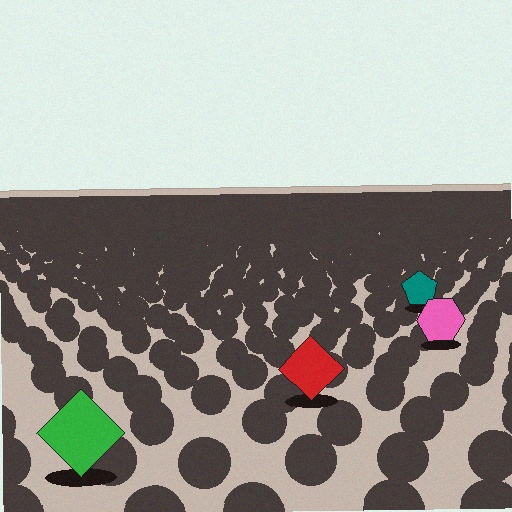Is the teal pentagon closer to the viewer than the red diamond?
No. The red diamond is closer — you can tell from the texture gradient: the ground texture is coarser near it.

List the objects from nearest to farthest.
From nearest to farthest: the green diamond, the red diamond, the pink hexagon, the teal pentagon.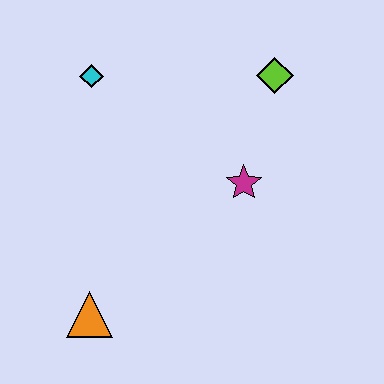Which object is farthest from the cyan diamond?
The orange triangle is farthest from the cyan diamond.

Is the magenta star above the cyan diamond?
No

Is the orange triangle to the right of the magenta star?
No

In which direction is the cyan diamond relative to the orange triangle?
The cyan diamond is above the orange triangle.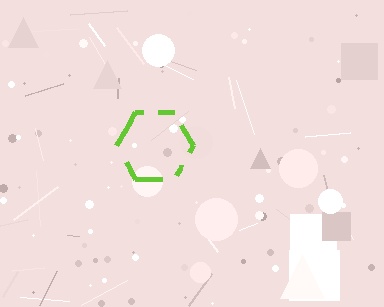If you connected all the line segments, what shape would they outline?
They would outline a hexagon.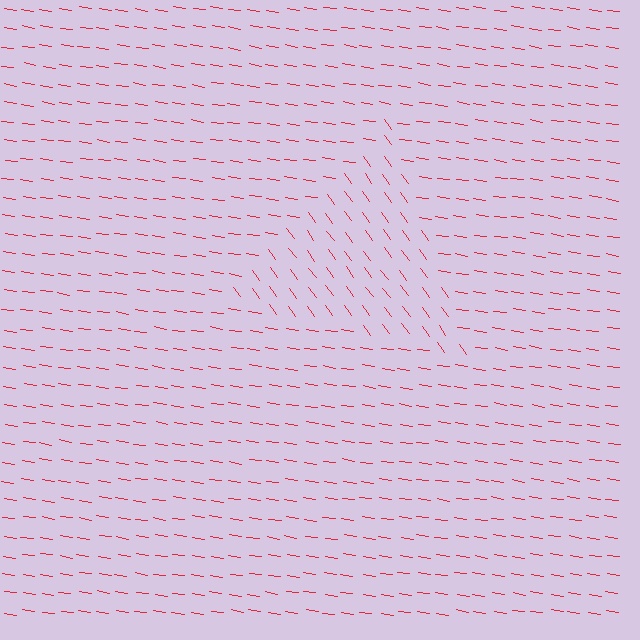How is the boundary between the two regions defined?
The boundary is defined purely by a change in line orientation (approximately 45 degrees difference). All lines are the same color and thickness.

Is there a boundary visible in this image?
Yes, there is a texture boundary formed by a change in line orientation.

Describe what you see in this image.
The image is filled with small red line segments. A triangle region in the image has lines oriented differently from the surrounding lines, creating a visible texture boundary.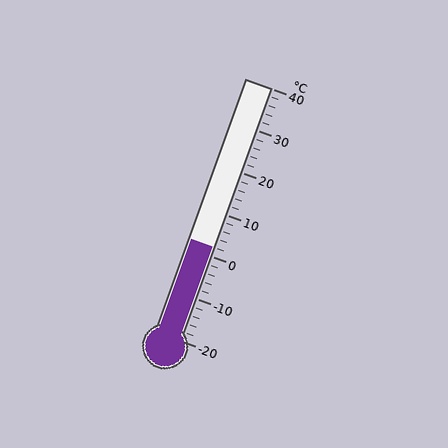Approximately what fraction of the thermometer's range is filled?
The thermometer is filled to approximately 35% of its range.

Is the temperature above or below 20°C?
The temperature is below 20°C.